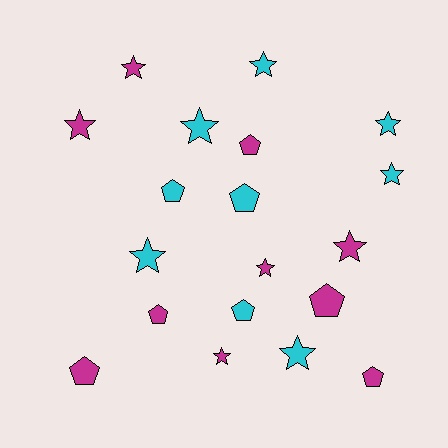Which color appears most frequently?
Magenta, with 10 objects.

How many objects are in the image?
There are 19 objects.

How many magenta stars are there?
There are 5 magenta stars.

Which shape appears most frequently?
Star, with 11 objects.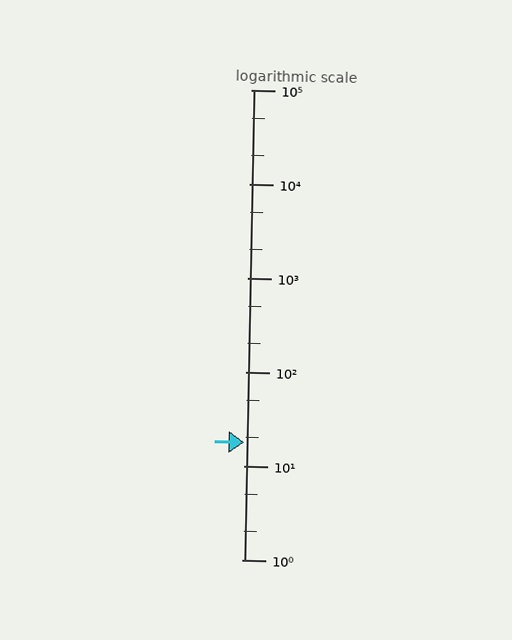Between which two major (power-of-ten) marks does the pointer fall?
The pointer is between 10 and 100.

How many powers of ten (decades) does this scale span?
The scale spans 5 decades, from 1 to 100000.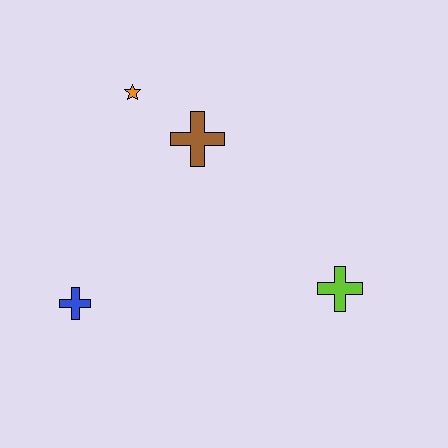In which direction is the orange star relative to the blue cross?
The orange star is above the blue cross.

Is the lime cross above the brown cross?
No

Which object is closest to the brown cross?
The orange star is closest to the brown cross.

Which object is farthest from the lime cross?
The orange star is farthest from the lime cross.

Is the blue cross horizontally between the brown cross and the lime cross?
No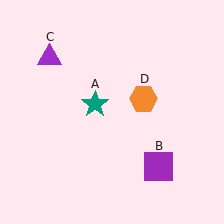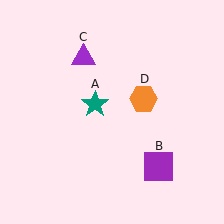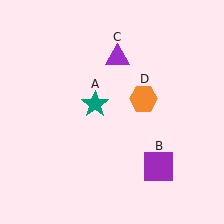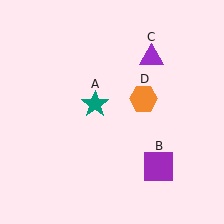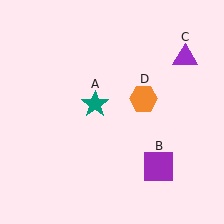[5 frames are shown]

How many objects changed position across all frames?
1 object changed position: purple triangle (object C).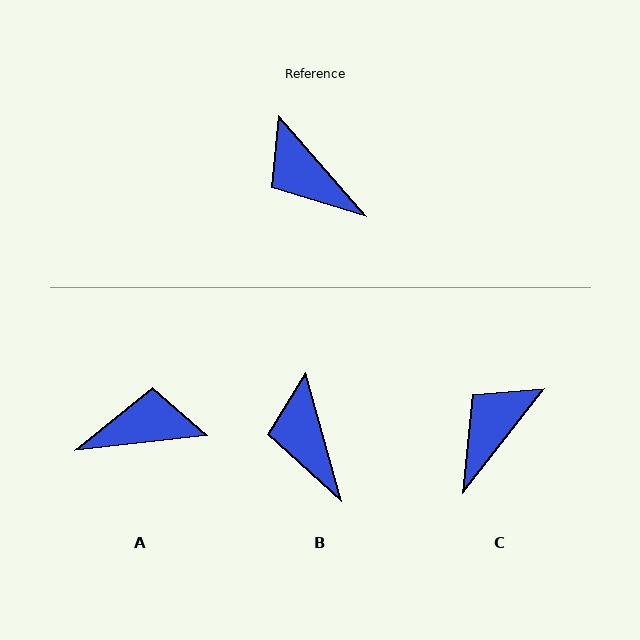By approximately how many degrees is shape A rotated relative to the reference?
Approximately 125 degrees clockwise.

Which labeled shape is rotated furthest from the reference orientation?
A, about 125 degrees away.